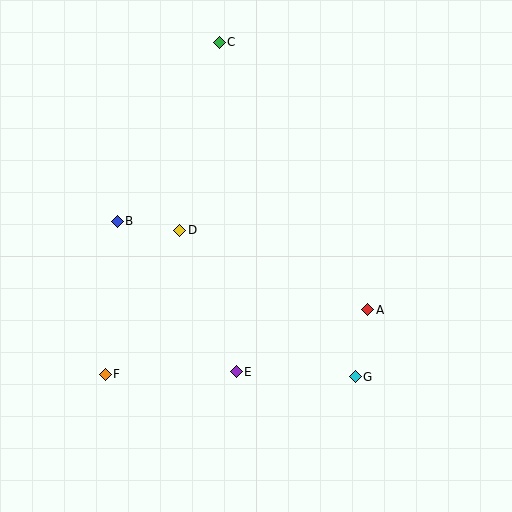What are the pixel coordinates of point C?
Point C is at (219, 42).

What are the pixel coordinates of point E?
Point E is at (236, 372).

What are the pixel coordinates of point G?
Point G is at (355, 377).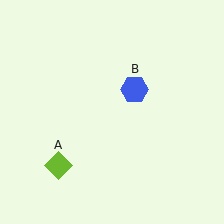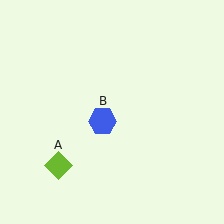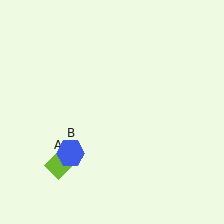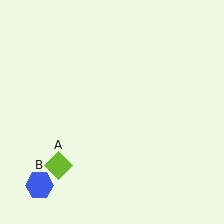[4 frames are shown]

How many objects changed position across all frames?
1 object changed position: blue hexagon (object B).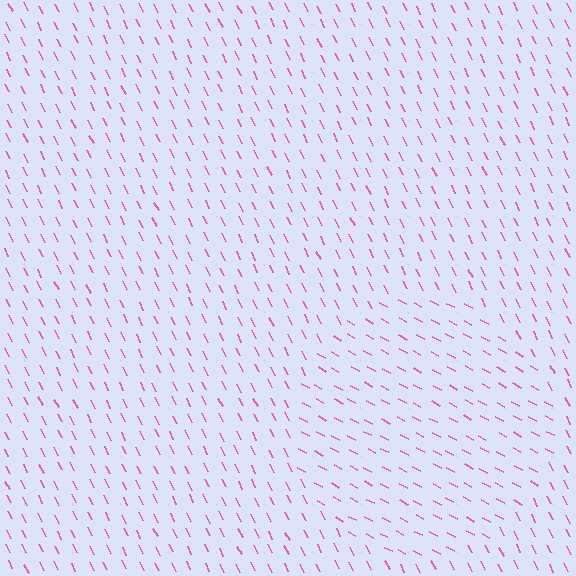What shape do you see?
I see a circle.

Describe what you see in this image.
The image is filled with small pink line segments. A circle region in the image has lines oriented differently from the surrounding lines, creating a visible texture boundary.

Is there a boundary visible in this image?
Yes, there is a texture boundary formed by a change in line orientation.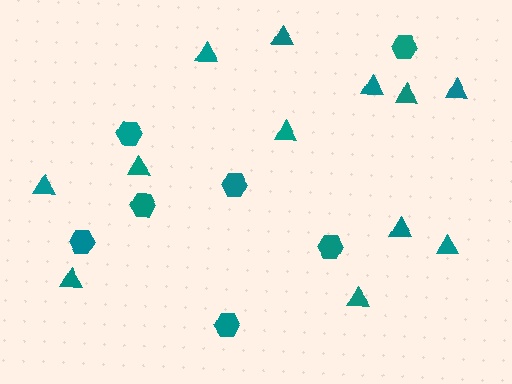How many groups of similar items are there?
There are 2 groups: one group of triangles (12) and one group of hexagons (7).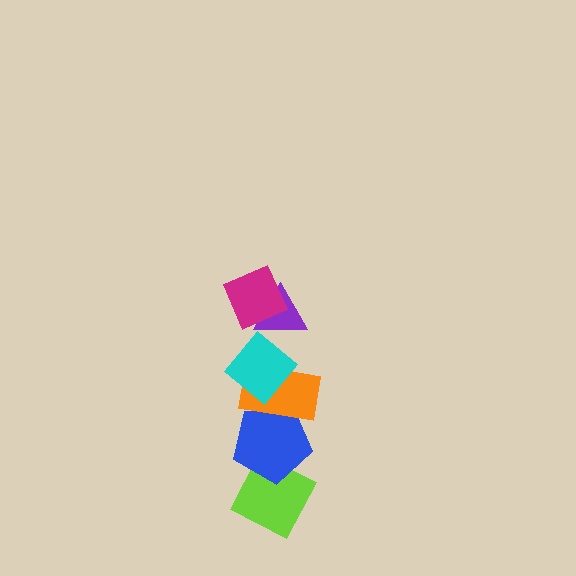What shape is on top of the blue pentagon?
The orange rectangle is on top of the blue pentagon.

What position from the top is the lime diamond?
The lime diamond is 6th from the top.